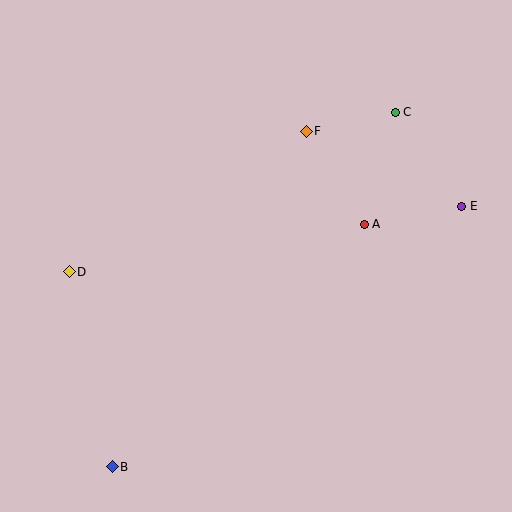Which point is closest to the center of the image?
Point A at (364, 224) is closest to the center.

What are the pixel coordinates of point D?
Point D is at (69, 272).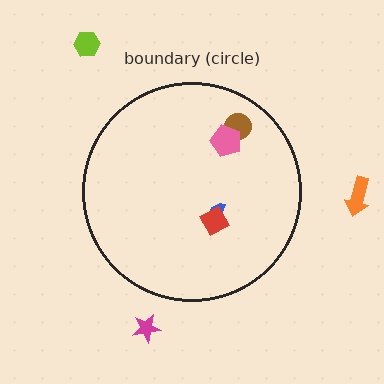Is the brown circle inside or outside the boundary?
Inside.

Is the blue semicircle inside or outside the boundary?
Inside.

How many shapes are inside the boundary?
4 inside, 3 outside.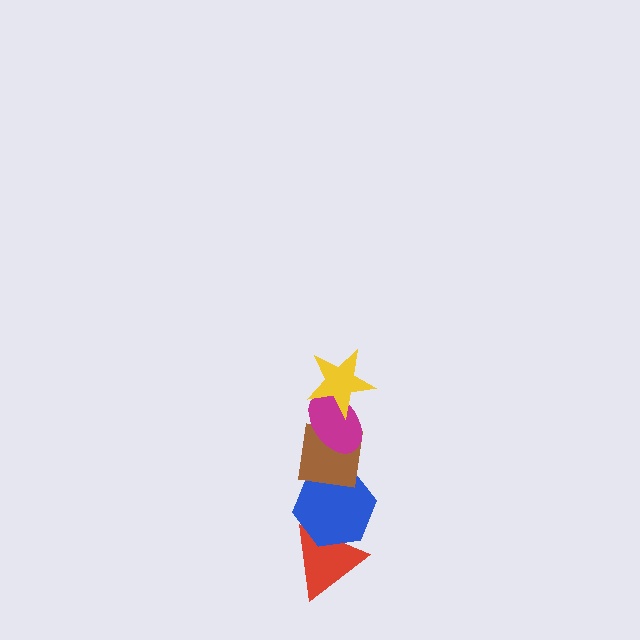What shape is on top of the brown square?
The magenta ellipse is on top of the brown square.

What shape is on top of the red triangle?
The blue hexagon is on top of the red triangle.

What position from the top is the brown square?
The brown square is 3rd from the top.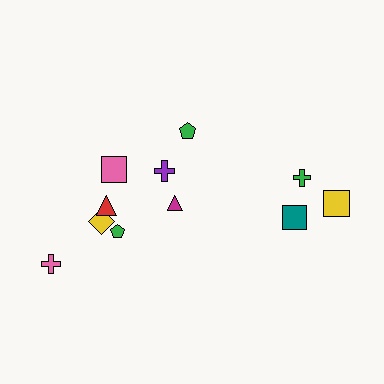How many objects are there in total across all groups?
There are 11 objects.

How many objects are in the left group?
There are 8 objects.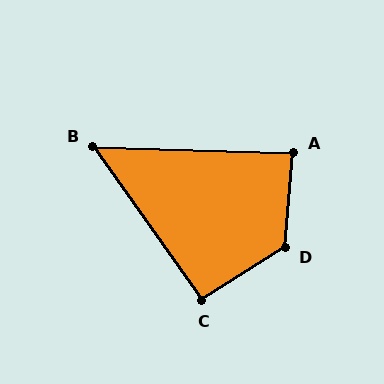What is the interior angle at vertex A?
Approximately 87 degrees (approximately right).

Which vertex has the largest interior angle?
D, at approximately 127 degrees.